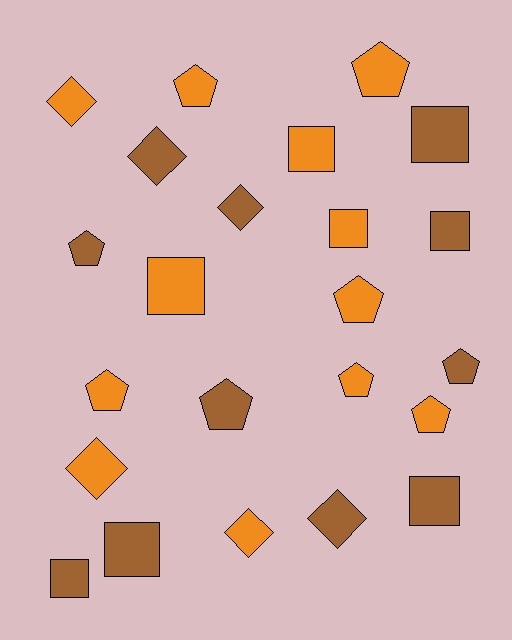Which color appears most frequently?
Orange, with 12 objects.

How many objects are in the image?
There are 23 objects.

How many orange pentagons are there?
There are 6 orange pentagons.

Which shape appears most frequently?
Pentagon, with 9 objects.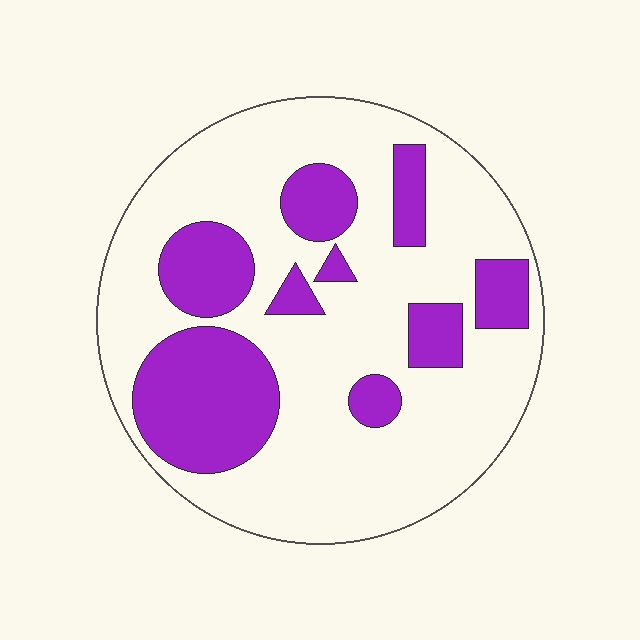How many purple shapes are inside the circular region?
9.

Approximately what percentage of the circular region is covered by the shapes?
Approximately 30%.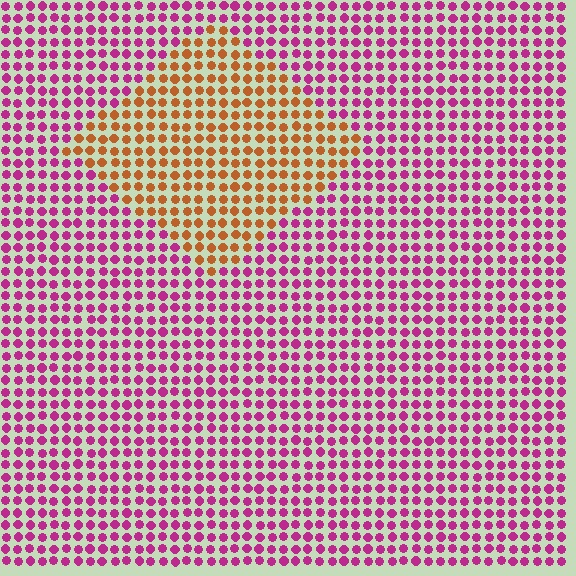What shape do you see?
I see a diamond.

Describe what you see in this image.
The image is filled with small magenta elements in a uniform arrangement. A diamond-shaped region is visible where the elements are tinted to a slightly different hue, forming a subtle color boundary.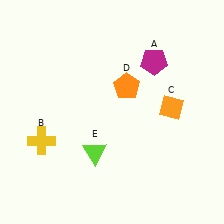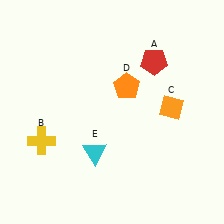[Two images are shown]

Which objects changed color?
A changed from magenta to red. E changed from lime to cyan.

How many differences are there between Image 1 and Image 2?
There are 2 differences between the two images.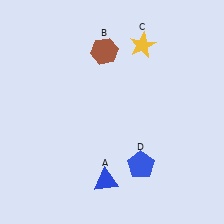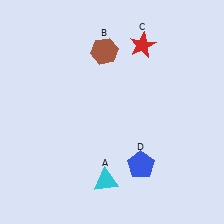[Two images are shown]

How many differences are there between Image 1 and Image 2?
There are 2 differences between the two images.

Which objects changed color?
A changed from blue to cyan. C changed from yellow to red.